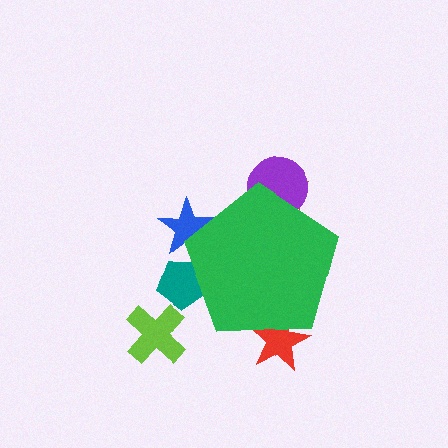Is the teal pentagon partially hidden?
Yes, the teal pentagon is partially hidden behind the green pentagon.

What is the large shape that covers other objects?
A green pentagon.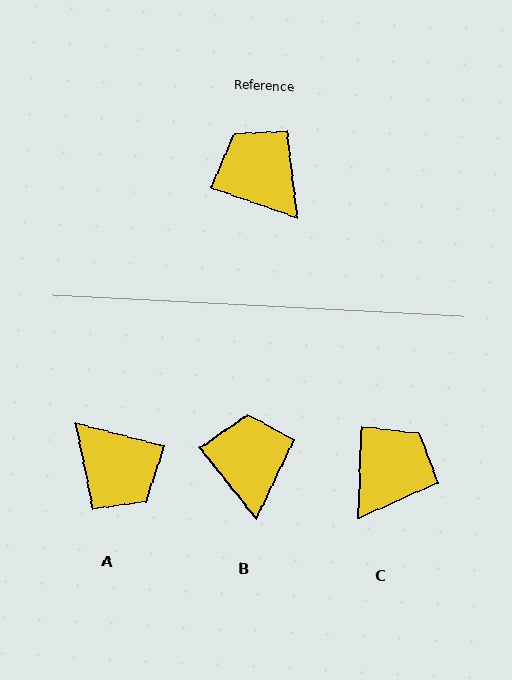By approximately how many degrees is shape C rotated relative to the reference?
Approximately 73 degrees clockwise.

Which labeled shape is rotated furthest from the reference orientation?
A, about 175 degrees away.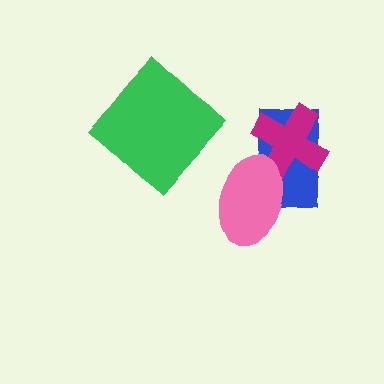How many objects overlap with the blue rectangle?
2 objects overlap with the blue rectangle.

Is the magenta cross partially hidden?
Yes, it is partially covered by another shape.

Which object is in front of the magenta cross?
The pink ellipse is in front of the magenta cross.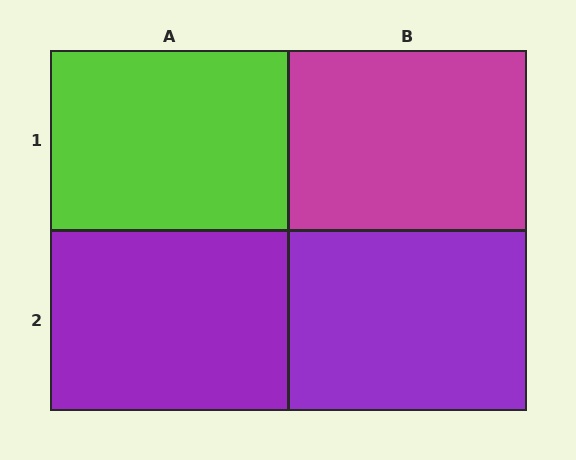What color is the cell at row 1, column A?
Lime.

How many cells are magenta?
1 cell is magenta.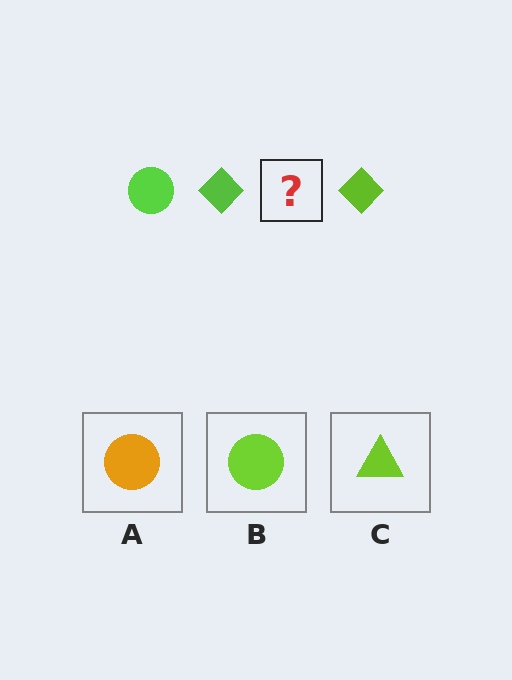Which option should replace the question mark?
Option B.